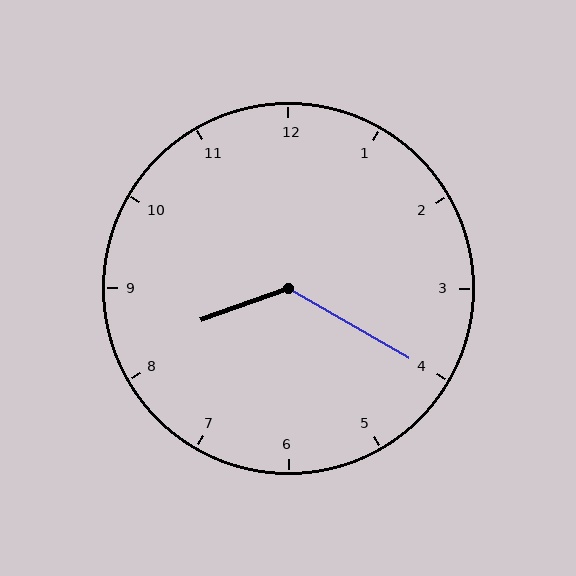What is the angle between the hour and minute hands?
Approximately 130 degrees.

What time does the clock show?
8:20.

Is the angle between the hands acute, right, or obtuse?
It is obtuse.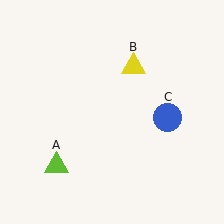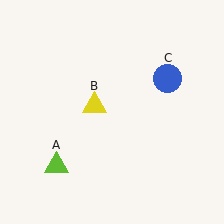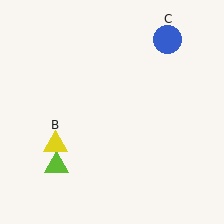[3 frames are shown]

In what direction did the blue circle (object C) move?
The blue circle (object C) moved up.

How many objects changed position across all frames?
2 objects changed position: yellow triangle (object B), blue circle (object C).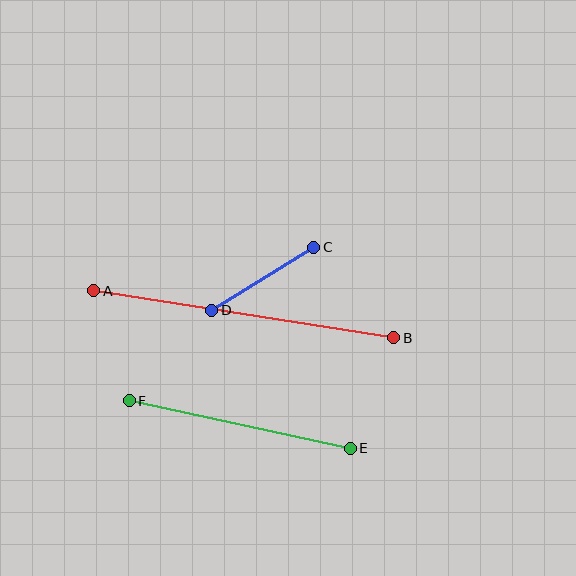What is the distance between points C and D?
The distance is approximately 120 pixels.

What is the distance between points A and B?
The distance is approximately 304 pixels.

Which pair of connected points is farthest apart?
Points A and B are farthest apart.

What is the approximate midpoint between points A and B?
The midpoint is at approximately (244, 314) pixels.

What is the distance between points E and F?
The distance is approximately 226 pixels.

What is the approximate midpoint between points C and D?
The midpoint is at approximately (263, 279) pixels.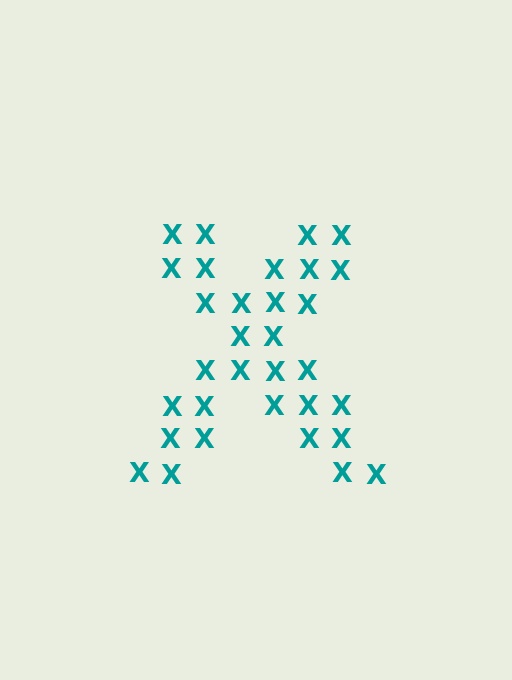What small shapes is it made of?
It is made of small letter X's.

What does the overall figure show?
The overall figure shows the letter X.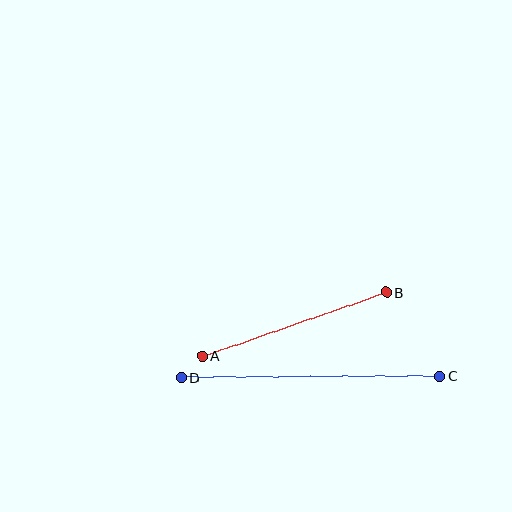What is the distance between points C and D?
The distance is approximately 258 pixels.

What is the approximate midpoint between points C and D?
The midpoint is at approximately (310, 377) pixels.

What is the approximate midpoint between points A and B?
The midpoint is at approximately (294, 324) pixels.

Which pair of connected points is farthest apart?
Points C and D are farthest apart.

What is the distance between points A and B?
The distance is approximately 194 pixels.